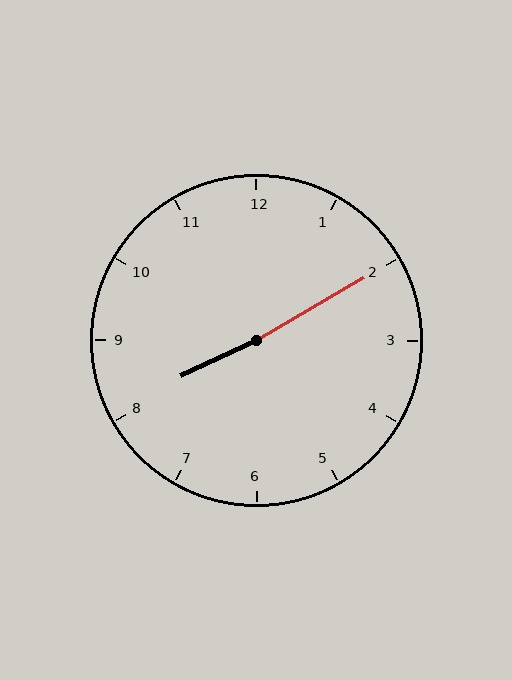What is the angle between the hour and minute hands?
Approximately 175 degrees.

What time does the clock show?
8:10.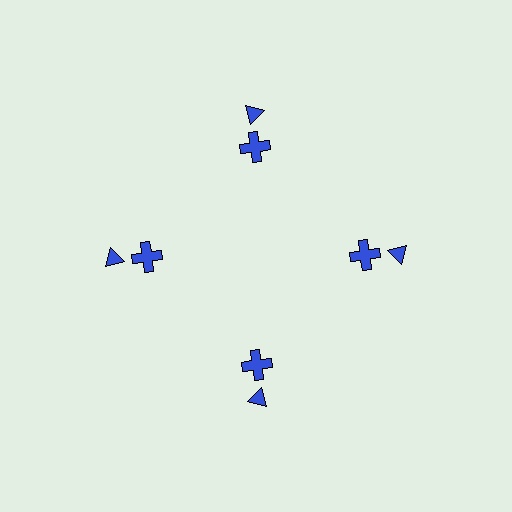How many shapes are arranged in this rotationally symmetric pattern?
There are 8 shapes, arranged in 4 groups of 2.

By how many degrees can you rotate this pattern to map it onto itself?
The pattern maps onto itself every 90 degrees of rotation.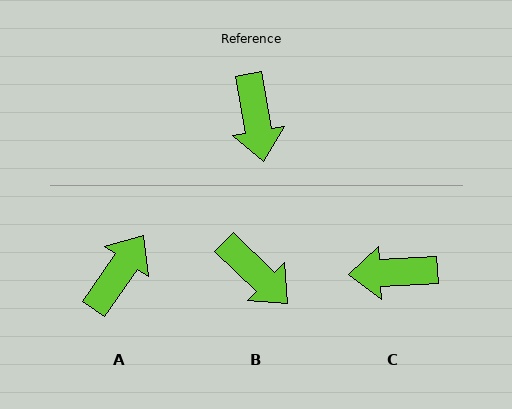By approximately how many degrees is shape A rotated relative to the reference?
Approximately 135 degrees counter-clockwise.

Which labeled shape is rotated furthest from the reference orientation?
A, about 135 degrees away.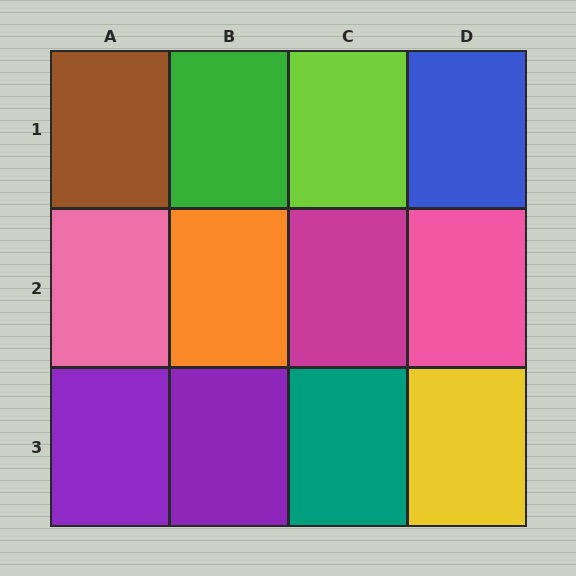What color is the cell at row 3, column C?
Teal.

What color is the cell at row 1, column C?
Lime.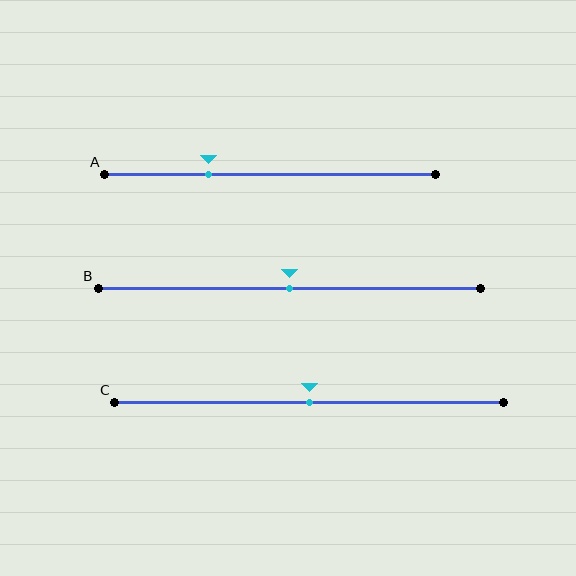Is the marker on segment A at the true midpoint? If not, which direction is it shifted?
No, the marker on segment A is shifted to the left by about 19% of the segment length.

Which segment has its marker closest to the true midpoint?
Segment B has its marker closest to the true midpoint.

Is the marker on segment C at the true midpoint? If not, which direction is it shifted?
Yes, the marker on segment C is at the true midpoint.